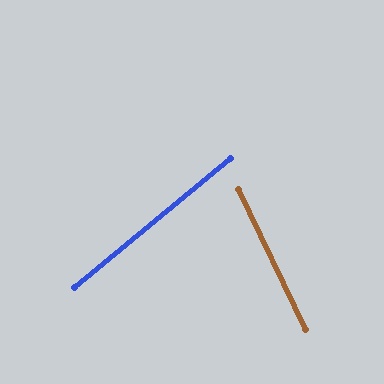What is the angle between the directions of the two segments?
Approximately 76 degrees.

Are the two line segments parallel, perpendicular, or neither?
Neither parallel nor perpendicular — they differ by about 76°.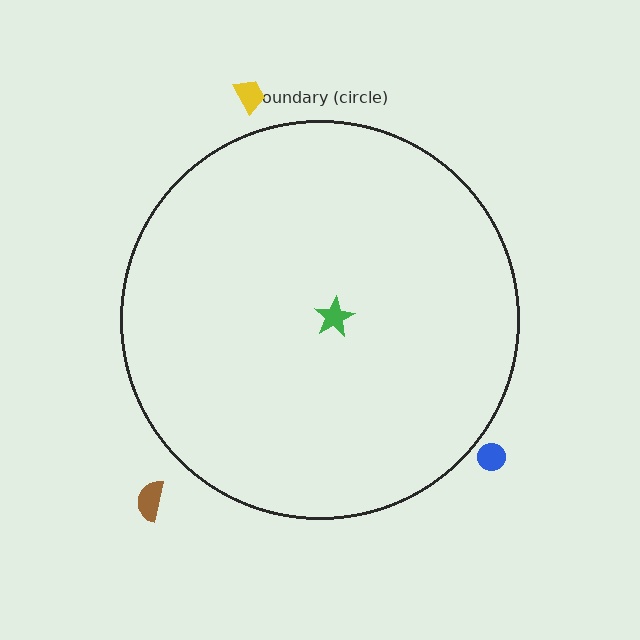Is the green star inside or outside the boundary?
Inside.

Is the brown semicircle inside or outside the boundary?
Outside.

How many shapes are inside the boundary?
1 inside, 3 outside.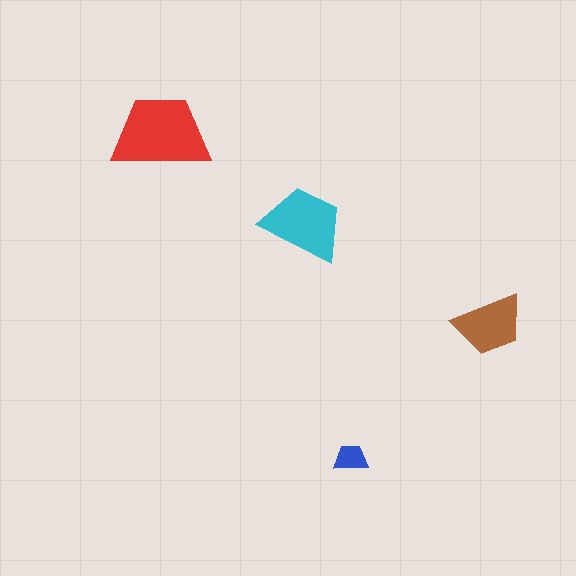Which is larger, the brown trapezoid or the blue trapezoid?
The brown one.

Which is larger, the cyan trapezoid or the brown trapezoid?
The cyan one.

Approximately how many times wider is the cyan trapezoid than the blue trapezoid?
About 2.5 times wider.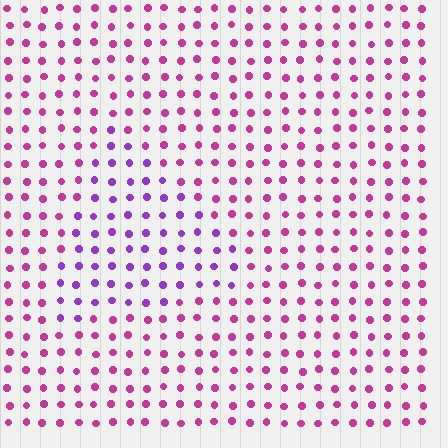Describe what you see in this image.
The image is filled with small magenta elements in a uniform arrangement. A triangle-shaped region is visible where the elements are tinted to a slightly different hue, forming a subtle color boundary.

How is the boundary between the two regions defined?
The boundary is defined purely by a slight shift in hue (about 38 degrees). Spacing, size, and orientation are identical on both sides.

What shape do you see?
I see a triangle.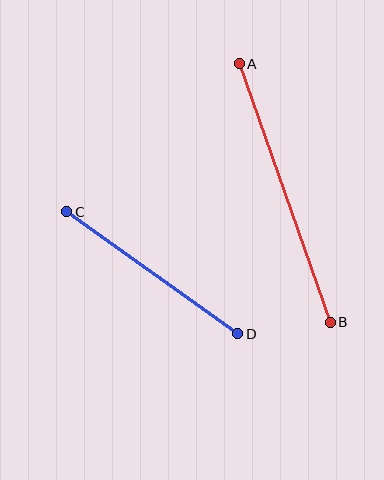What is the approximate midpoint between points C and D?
The midpoint is at approximately (152, 273) pixels.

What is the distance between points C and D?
The distance is approximately 210 pixels.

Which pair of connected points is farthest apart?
Points A and B are farthest apart.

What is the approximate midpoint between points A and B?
The midpoint is at approximately (285, 193) pixels.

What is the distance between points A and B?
The distance is approximately 274 pixels.